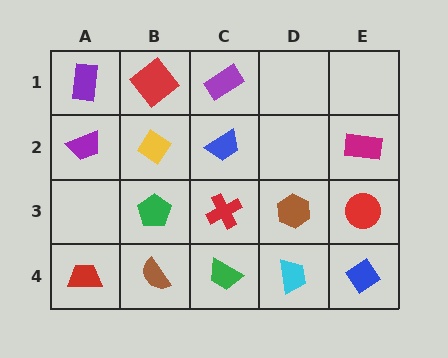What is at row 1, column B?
A red diamond.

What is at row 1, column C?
A purple rectangle.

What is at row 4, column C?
A green trapezoid.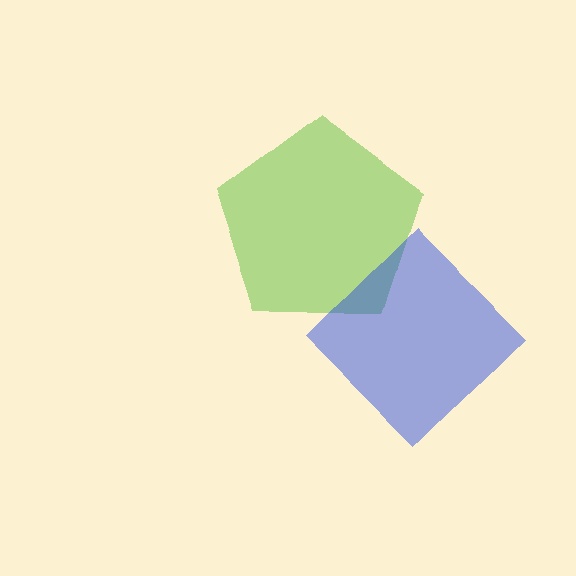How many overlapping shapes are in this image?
There are 2 overlapping shapes in the image.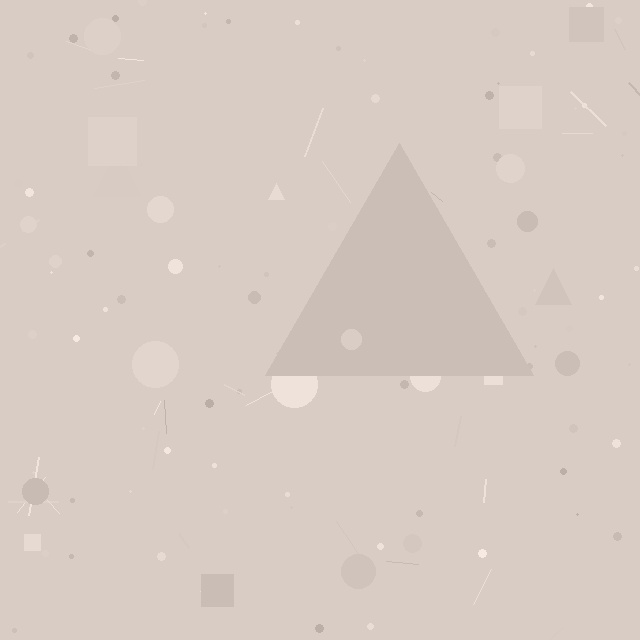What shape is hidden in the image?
A triangle is hidden in the image.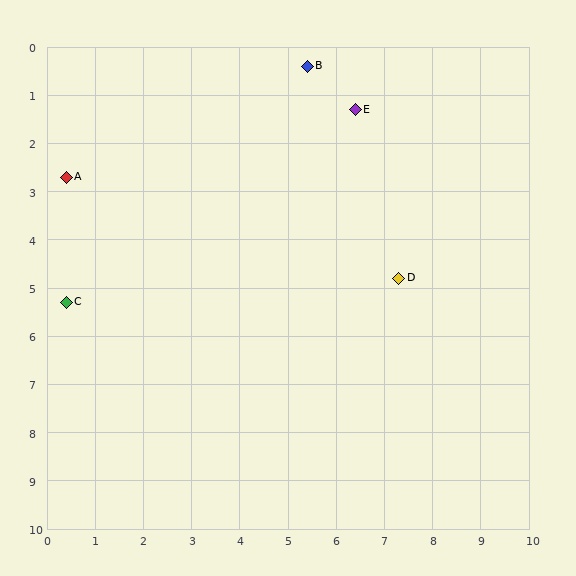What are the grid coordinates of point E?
Point E is at approximately (6.4, 1.3).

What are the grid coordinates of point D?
Point D is at approximately (7.3, 4.8).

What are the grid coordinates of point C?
Point C is at approximately (0.4, 5.3).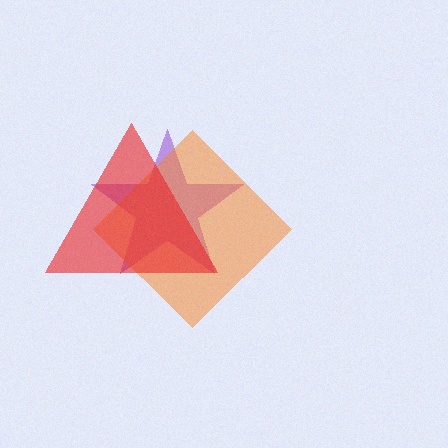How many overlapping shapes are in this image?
There are 3 overlapping shapes in the image.